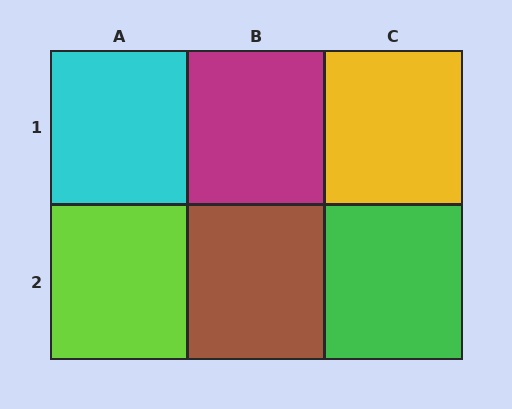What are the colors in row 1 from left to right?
Cyan, magenta, yellow.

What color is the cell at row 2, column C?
Green.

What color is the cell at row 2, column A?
Lime.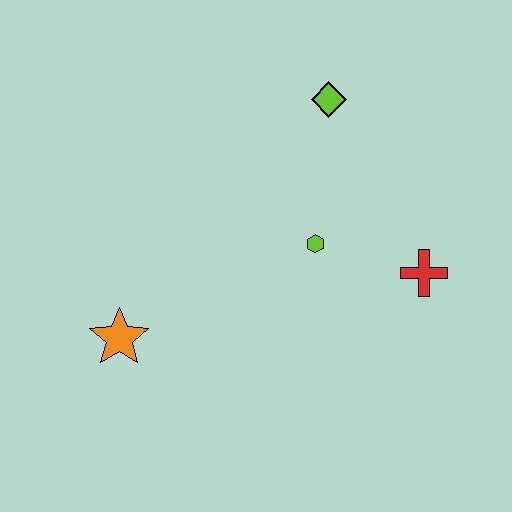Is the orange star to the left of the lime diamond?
Yes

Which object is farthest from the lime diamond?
The orange star is farthest from the lime diamond.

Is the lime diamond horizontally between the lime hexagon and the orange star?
No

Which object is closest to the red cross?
The lime hexagon is closest to the red cross.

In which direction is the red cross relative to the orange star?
The red cross is to the right of the orange star.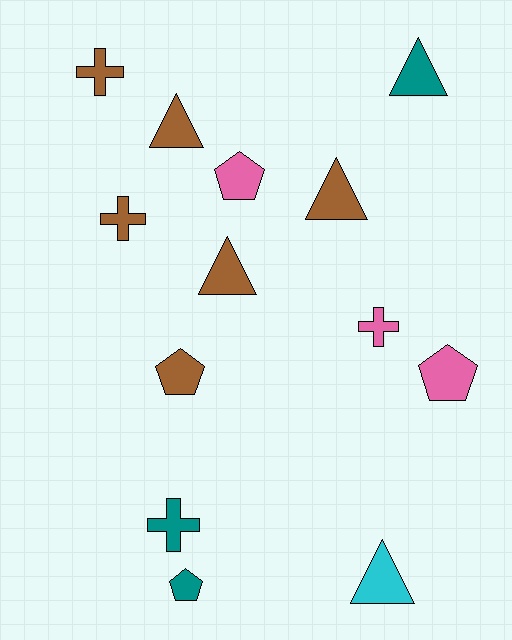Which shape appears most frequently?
Triangle, with 5 objects.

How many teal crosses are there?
There is 1 teal cross.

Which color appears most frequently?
Brown, with 6 objects.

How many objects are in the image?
There are 13 objects.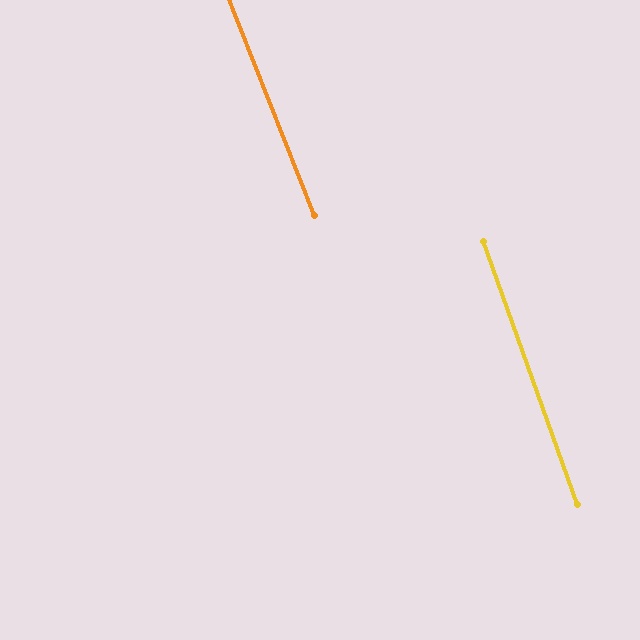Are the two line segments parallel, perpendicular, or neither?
Parallel — their directions differ by only 1.7°.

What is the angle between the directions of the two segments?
Approximately 2 degrees.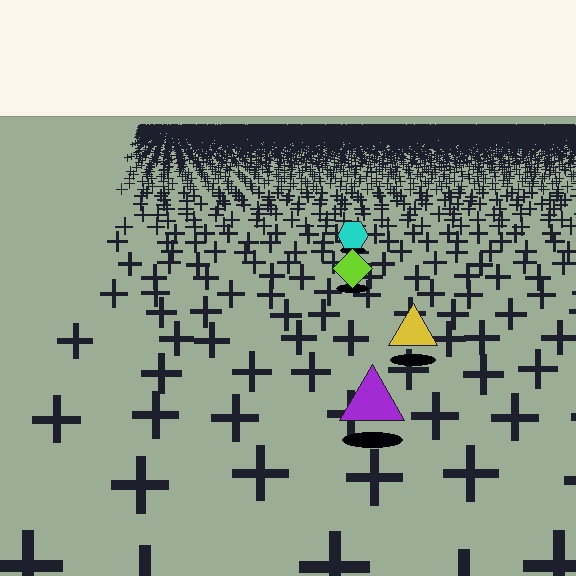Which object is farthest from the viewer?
The cyan hexagon is farthest from the viewer. It appears smaller and the ground texture around it is denser.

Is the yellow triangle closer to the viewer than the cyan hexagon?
Yes. The yellow triangle is closer — you can tell from the texture gradient: the ground texture is coarser near it.